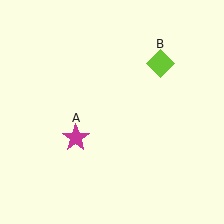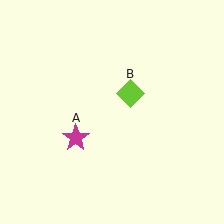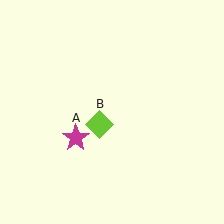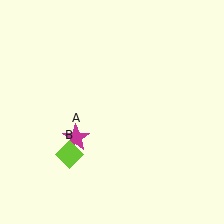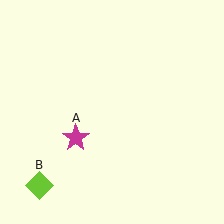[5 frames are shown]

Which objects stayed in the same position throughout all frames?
Magenta star (object A) remained stationary.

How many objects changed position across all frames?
1 object changed position: lime diamond (object B).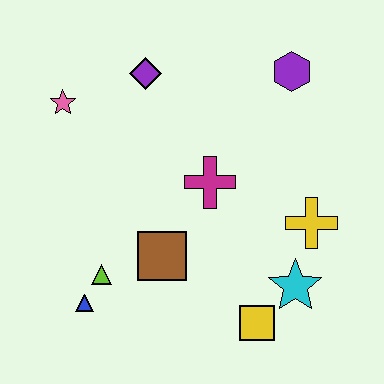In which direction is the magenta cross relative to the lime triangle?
The magenta cross is to the right of the lime triangle.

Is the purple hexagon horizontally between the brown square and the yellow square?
No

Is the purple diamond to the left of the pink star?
No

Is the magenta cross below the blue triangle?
No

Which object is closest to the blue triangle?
The lime triangle is closest to the blue triangle.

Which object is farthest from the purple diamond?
The yellow square is farthest from the purple diamond.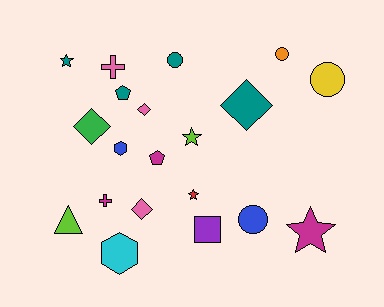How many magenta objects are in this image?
There are 3 magenta objects.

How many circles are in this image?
There are 4 circles.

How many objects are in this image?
There are 20 objects.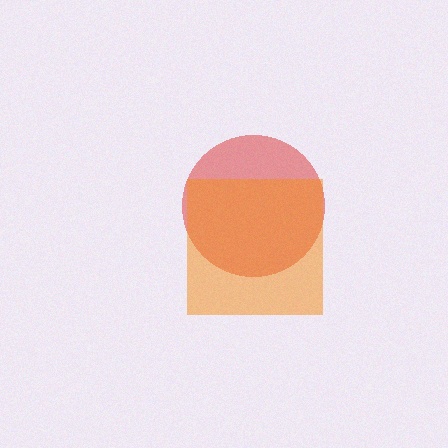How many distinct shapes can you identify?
There are 2 distinct shapes: a red circle, an orange square.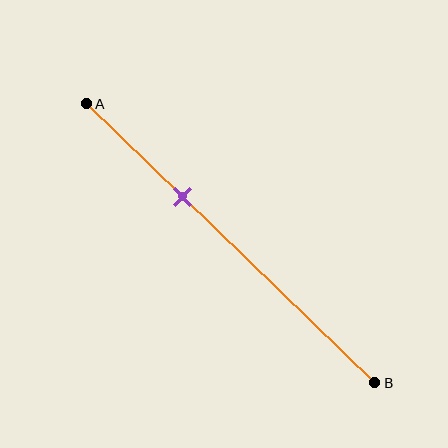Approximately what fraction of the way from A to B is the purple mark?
The purple mark is approximately 35% of the way from A to B.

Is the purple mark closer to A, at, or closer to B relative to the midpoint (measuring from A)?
The purple mark is closer to point A than the midpoint of segment AB.